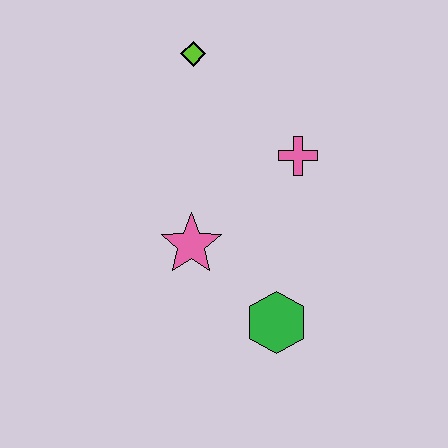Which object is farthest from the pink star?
The lime diamond is farthest from the pink star.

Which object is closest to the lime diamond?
The pink cross is closest to the lime diamond.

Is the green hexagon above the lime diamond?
No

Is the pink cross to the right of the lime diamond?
Yes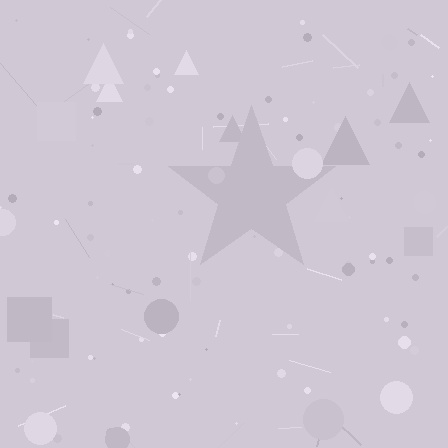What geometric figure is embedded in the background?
A star is embedded in the background.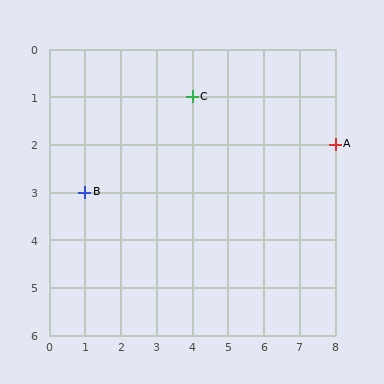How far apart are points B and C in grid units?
Points B and C are 3 columns and 2 rows apart (about 3.6 grid units diagonally).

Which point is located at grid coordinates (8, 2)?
Point A is at (8, 2).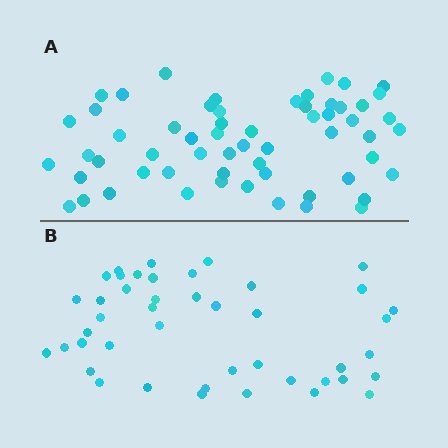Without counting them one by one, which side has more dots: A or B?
Region A (the top region) has more dots.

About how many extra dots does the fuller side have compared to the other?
Region A has approximately 15 more dots than region B.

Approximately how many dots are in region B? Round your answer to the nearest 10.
About 40 dots. (The exact count is 44, which rounds to 40.)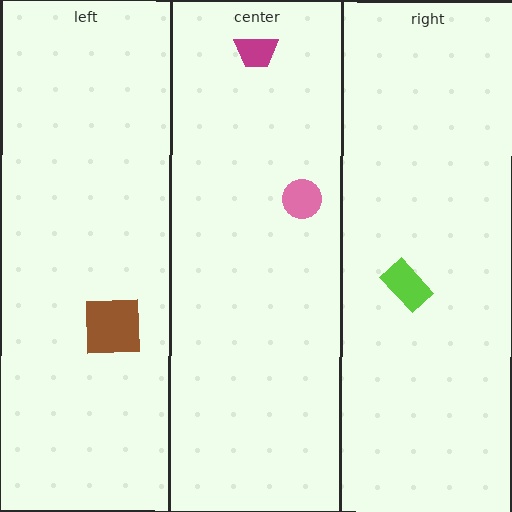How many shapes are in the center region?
2.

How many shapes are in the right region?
1.